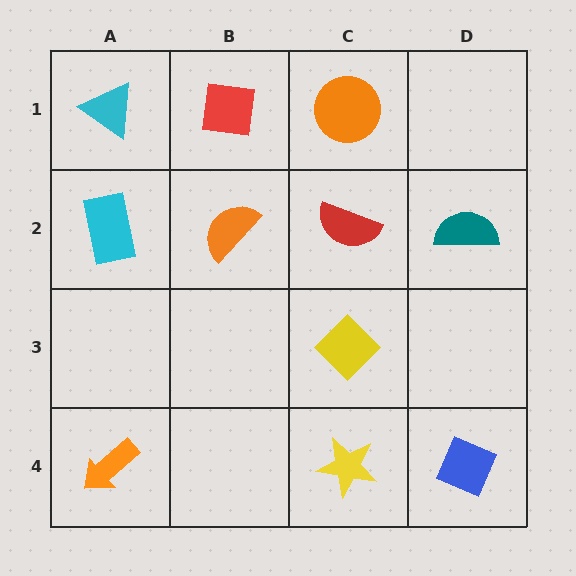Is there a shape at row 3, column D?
No, that cell is empty.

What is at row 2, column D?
A teal semicircle.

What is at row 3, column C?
A yellow diamond.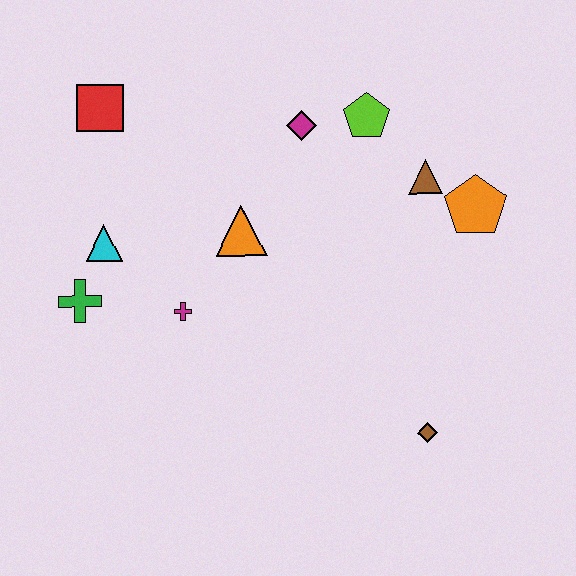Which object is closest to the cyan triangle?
The green cross is closest to the cyan triangle.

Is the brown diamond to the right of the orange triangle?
Yes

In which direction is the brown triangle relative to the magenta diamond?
The brown triangle is to the right of the magenta diamond.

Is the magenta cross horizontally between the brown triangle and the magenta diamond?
No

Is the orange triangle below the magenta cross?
No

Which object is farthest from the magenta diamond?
The brown diamond is farthest from the magenta diamond.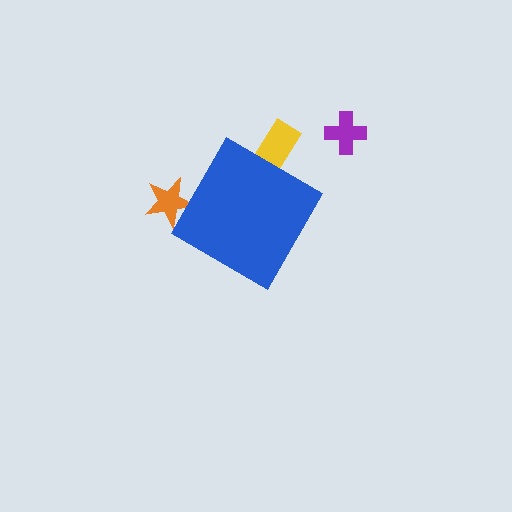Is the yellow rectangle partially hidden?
Yes, the yellow rectangle is partially hidden behind the blue diamond.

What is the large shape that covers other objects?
A blue diamond.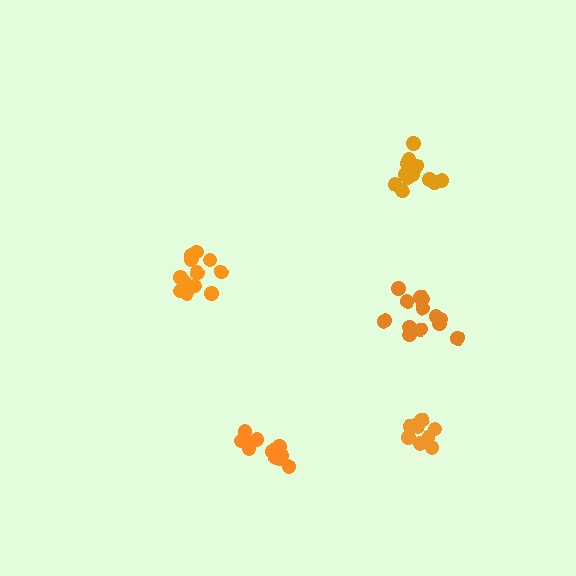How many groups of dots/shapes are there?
There are 5 groups.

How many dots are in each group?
Group 1: 11 dots, Group 2: 12 dots, Group 3: 13 dots, Group 4: 9 dots, Group 5: 13 dots (58 total).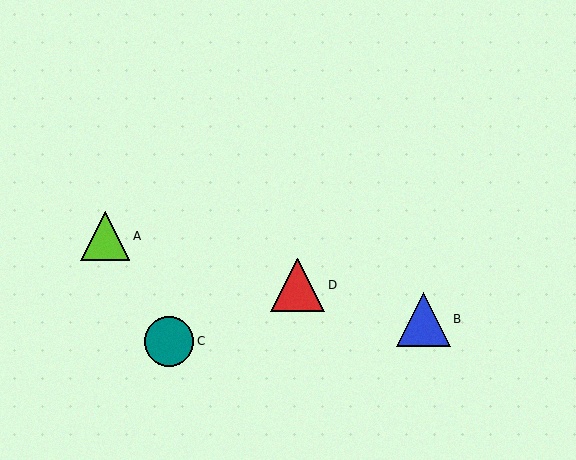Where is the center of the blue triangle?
The center of the blue triangle is at (423, 319).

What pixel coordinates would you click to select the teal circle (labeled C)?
Click at (169, 341) to select the teal circle C.